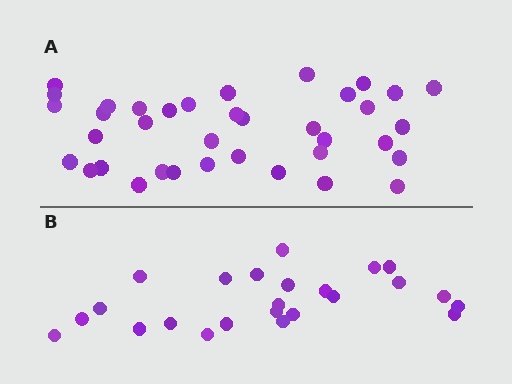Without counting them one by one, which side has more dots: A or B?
Region A (the top region) has more dots.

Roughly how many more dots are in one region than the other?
Region A has approximately 15 more dots than region B.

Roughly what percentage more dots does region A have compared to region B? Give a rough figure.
About 55% more.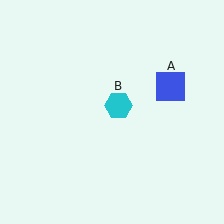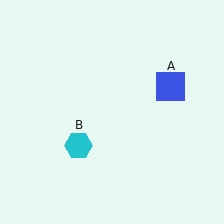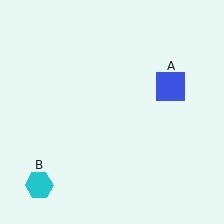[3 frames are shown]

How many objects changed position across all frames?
1 object changed position: cyan hexagon (object B).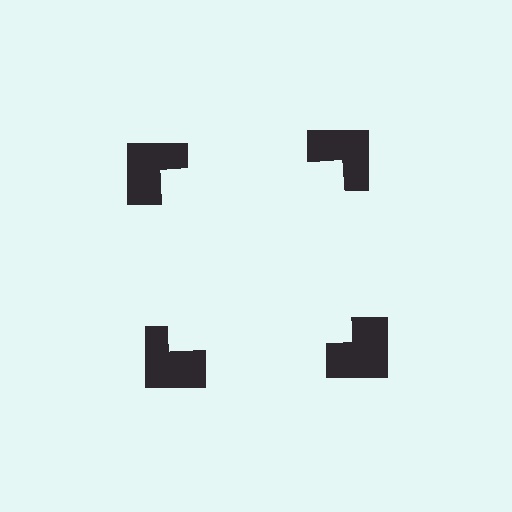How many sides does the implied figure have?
4 sides.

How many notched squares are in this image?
There are 4 — one at each vertex of the illusory square.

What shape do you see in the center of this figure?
An illusory square — its edges are inferred from the aligned wedge cuts in the notched squares, not physically drawn.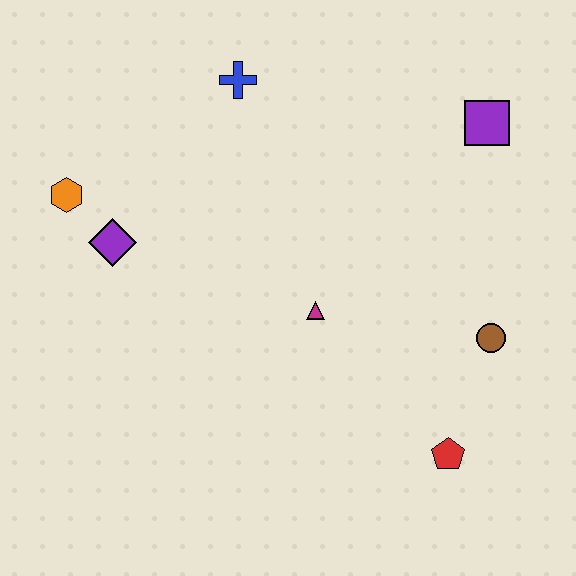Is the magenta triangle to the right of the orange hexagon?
Yes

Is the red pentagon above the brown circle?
No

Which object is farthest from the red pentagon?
The orange hexagon is farthest from the red pentagon.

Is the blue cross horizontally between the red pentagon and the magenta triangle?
No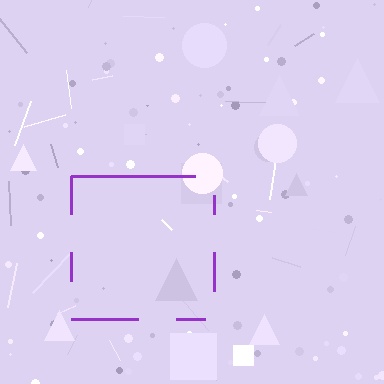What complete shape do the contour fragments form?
The contour fragments form a square.